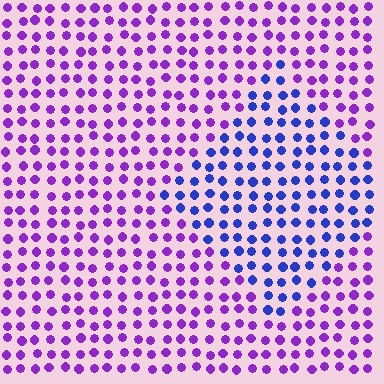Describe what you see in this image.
The image is filled with small purple elements in a uniform arrangement. A diamond-shaped region is visible where the elements are tinted to a slightly different hue, forming a subtle color boundary.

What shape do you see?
I see a diamond.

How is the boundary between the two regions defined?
The boundary is defined purely by a slight shift in hue (about 46 degrees). Spacing, size, and orientation are identical on both sides.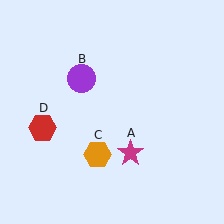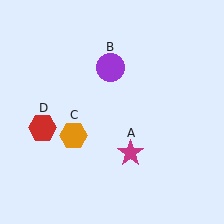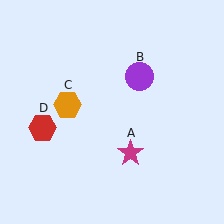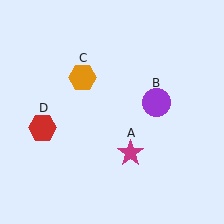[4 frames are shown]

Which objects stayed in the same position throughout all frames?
Magenta star (object A) and red hexagon (object D) remained stationary.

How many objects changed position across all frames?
2 objects changed position: purple circle (object B), orange hexagon (object C).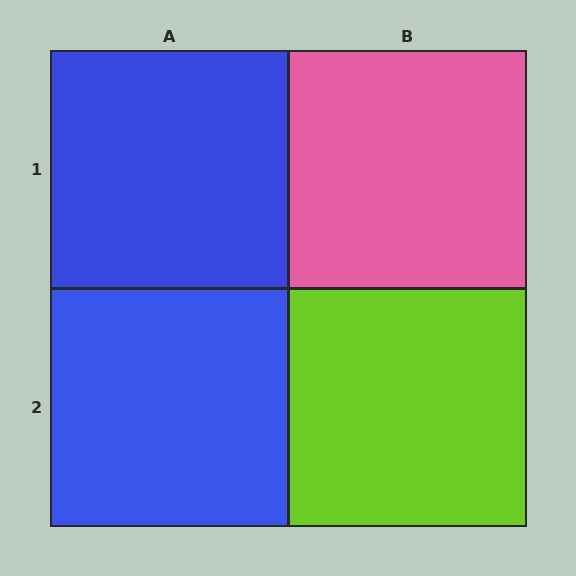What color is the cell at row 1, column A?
Blue.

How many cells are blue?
2 cells are blue.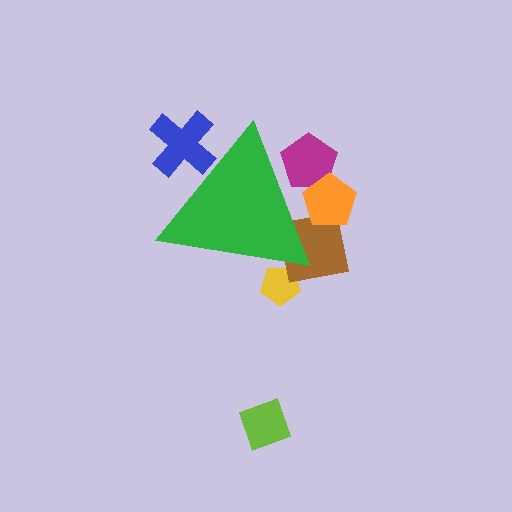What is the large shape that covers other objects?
A green triangle.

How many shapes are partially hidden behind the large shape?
5 shapes are partially hidden.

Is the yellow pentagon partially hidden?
Yes, the yellow pentagon is partially hidden behind the green triangle.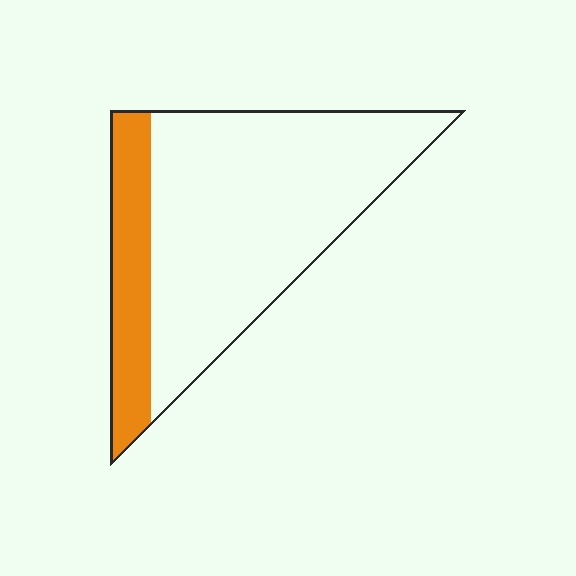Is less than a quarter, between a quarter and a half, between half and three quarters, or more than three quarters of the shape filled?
Less than a quarter.